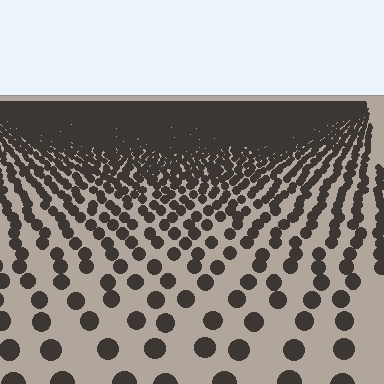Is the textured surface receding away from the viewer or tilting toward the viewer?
The surface is receding away from the viewer. Texture elements get smaller and denser toward the top.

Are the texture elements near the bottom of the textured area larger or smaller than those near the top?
Larger. Near the bottom, elements are closer to the viewer and appear at a bigger on-screen size.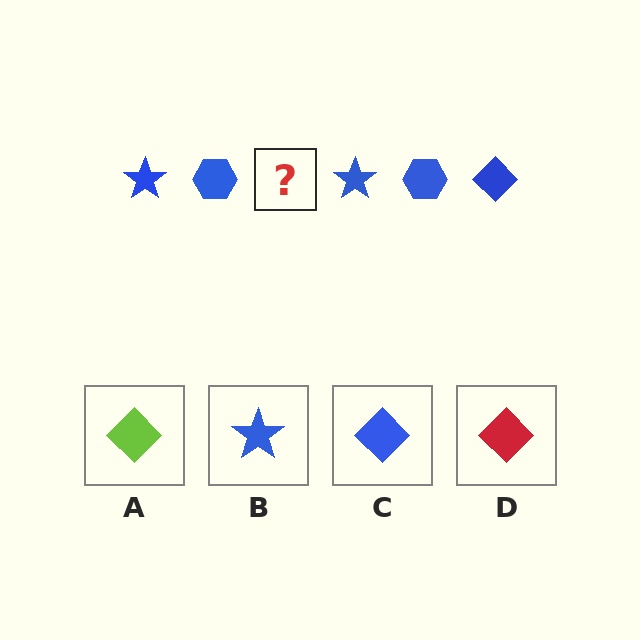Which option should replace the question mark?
Option C.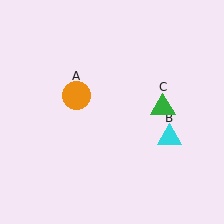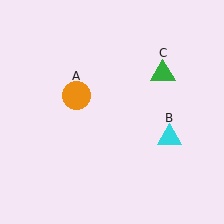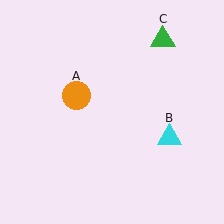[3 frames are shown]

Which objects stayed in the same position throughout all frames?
Orange circle (object A) and cyan triangle (object B) remained stationary.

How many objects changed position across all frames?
1 object changed position: green triangle (object C).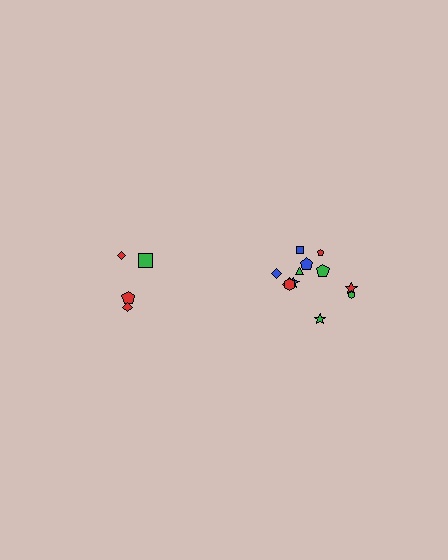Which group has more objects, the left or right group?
The right group.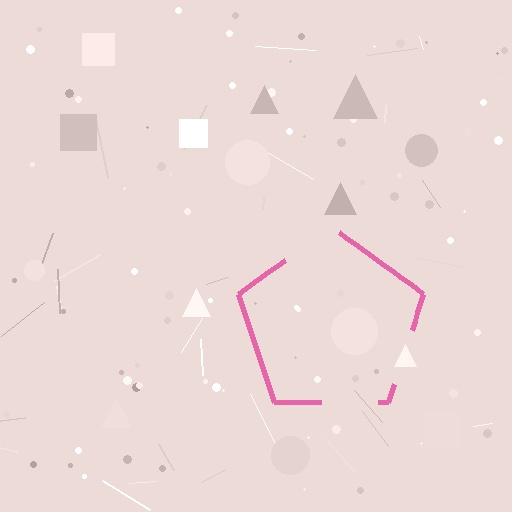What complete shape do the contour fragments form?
The contour fragments form a pentagon.